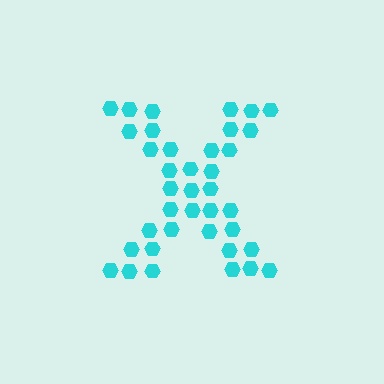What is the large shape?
The large shape is the letter X.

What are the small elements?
The small elements are hexagons.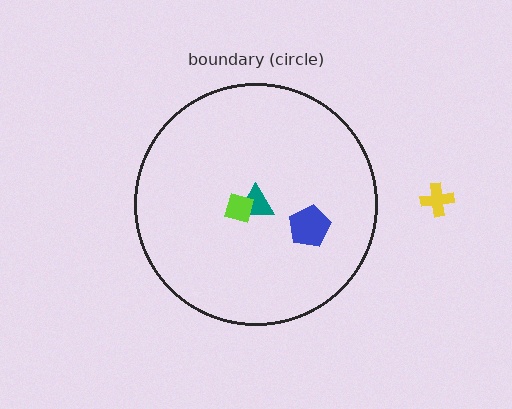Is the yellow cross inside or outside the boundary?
Outside.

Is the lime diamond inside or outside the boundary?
Inside.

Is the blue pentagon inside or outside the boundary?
Inside.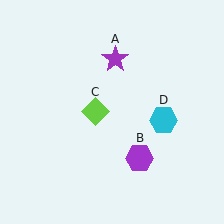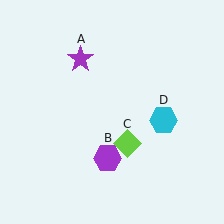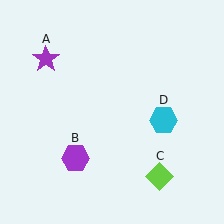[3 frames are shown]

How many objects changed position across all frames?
3 objects changed position: purple star (object A), purple hexagon (object B), lime diamond (object C).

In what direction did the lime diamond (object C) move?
The lime diamond (object C) moved down and to the right.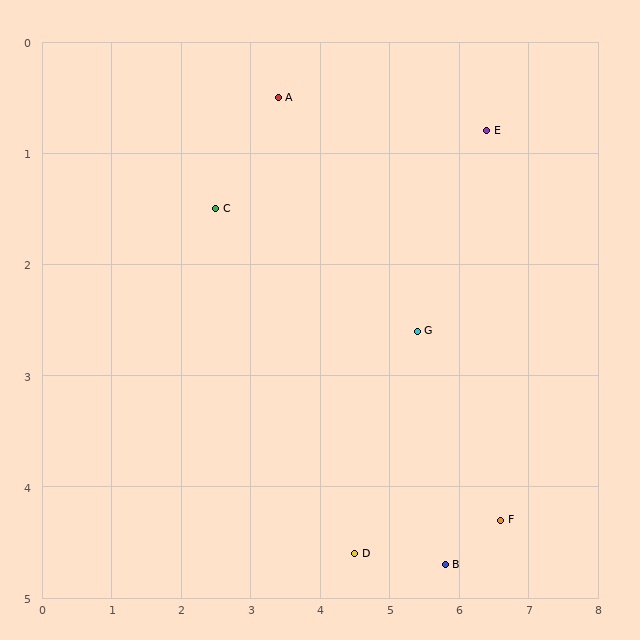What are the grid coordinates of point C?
Point C is at approximately (2.5, 1.5).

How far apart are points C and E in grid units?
Points C and E are about 4.0 grid units apart.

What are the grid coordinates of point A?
Point A is at approximately (3.4, 0.5).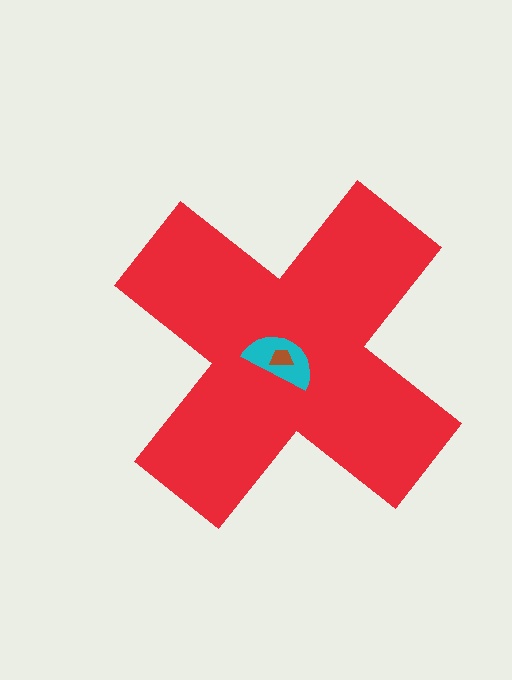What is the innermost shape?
The brown trapezoid.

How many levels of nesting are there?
3.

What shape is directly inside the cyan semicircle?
The brown trapezoid.